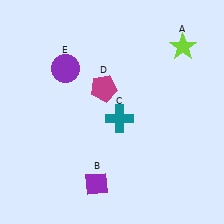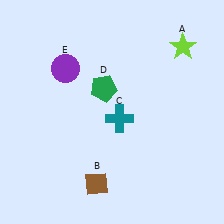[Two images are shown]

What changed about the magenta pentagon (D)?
In Image 1, D is magenta. In Image 2, it changed to green.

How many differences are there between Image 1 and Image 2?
There are 2 differences between the two images.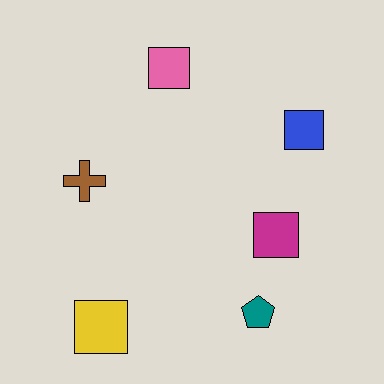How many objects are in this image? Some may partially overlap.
There are 6 objects.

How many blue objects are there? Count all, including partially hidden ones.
There is 1 blue object.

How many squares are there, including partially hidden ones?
There are 4 squares.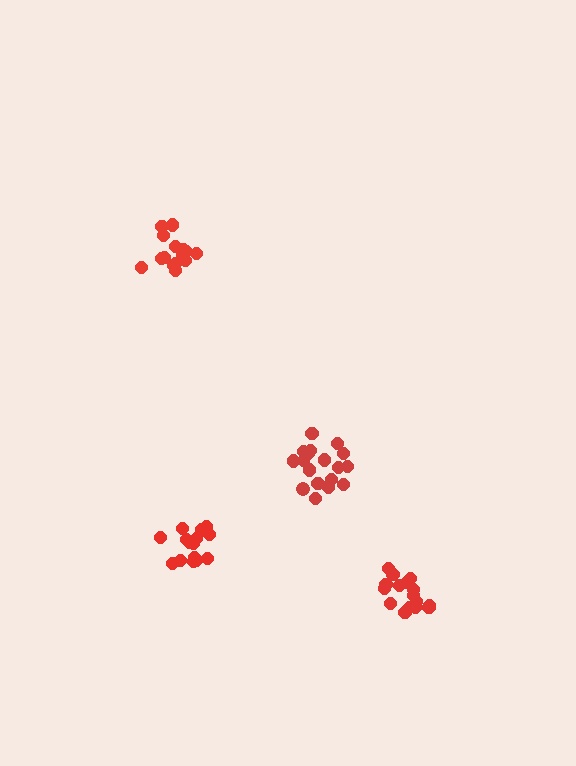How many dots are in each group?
Group 1: 19 dots, Group 2: 15 dots, Group 3: 17 dots, Group 4: 15 dots (66 total).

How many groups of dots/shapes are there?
There are 4 groups.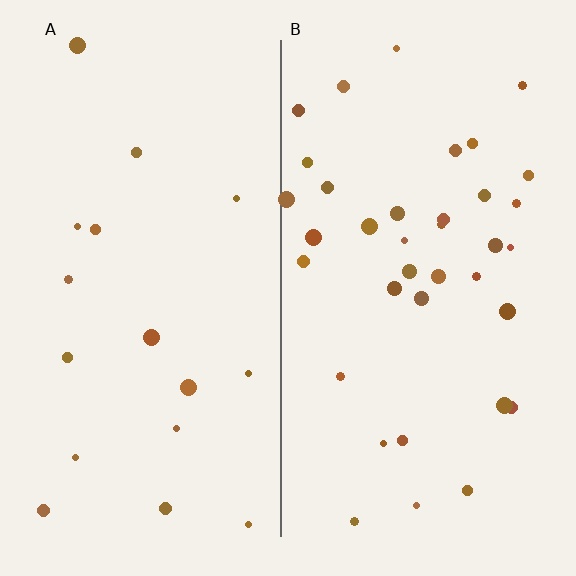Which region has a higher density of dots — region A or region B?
B (the right).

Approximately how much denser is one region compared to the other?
Approximately 2.3× — region B over region A.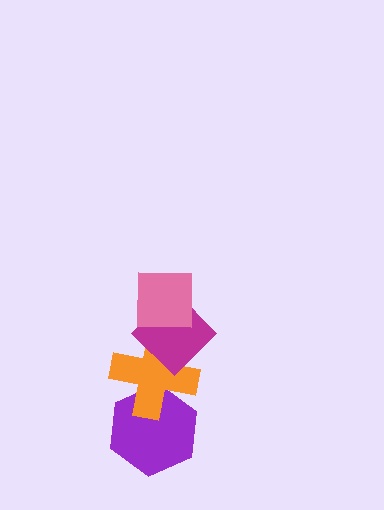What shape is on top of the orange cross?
The magenta diamond is on top of the orange cross.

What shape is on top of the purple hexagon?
The orange cross is on top of the purple hexagon.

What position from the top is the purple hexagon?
The purple hexagon is 4th from the top.